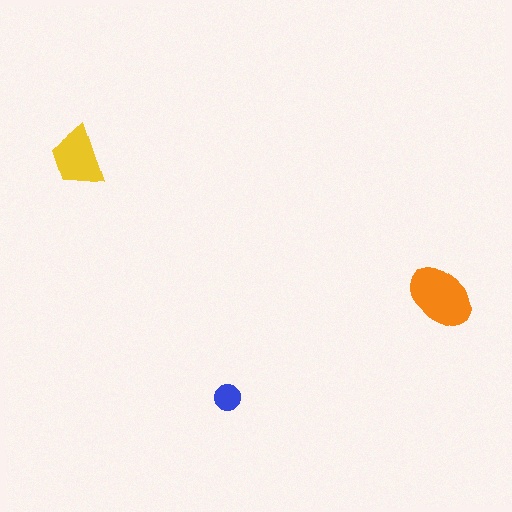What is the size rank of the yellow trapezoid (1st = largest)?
2nd.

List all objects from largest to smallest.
The orange ellipse, the yellow trapezoid, the blue circle.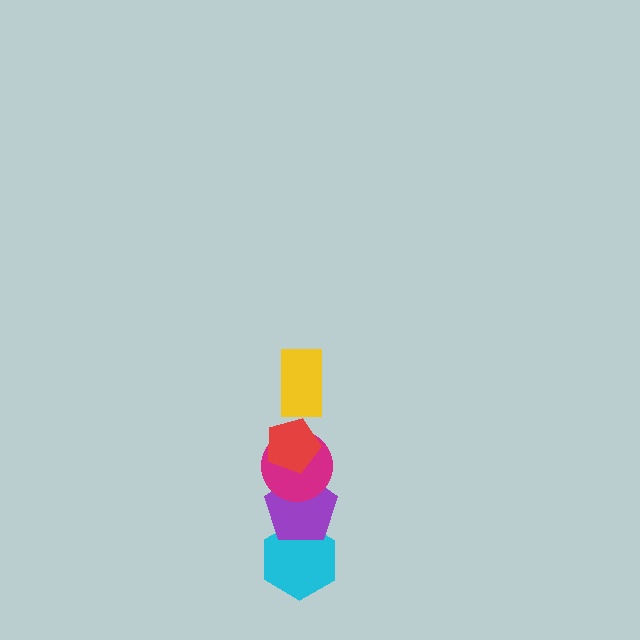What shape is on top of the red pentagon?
The yellow rectangle is on top of the red pentagon.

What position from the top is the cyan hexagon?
The cyan hexagon is 5th from the top.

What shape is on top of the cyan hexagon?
The purple pentagon is on top of the cyan hexagon.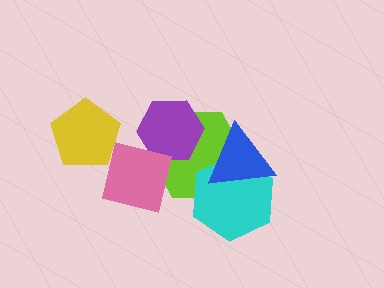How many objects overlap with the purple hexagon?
2 objects overlap with the purple hexagon.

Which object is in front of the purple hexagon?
The pink square is in front of the purple hexagon.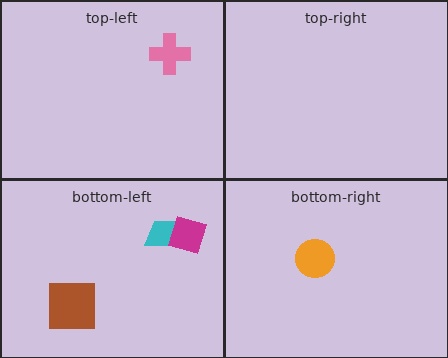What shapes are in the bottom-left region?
The cyan trapezoid, the magenta diamond, the brown square.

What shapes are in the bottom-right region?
The orange circle.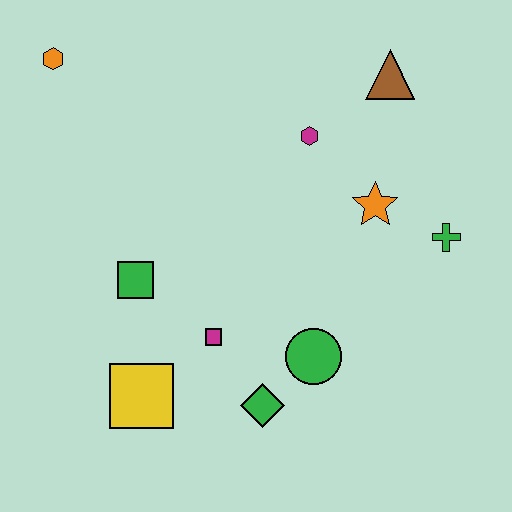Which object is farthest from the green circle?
The orange hexagon is farthest from the green circle.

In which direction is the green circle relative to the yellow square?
The green circle is to the right of the yellow square.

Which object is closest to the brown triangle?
The magenta hexagon is closest to the brown triangle.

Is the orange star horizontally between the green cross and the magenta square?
Yes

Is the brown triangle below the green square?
No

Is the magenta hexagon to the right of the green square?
Yes